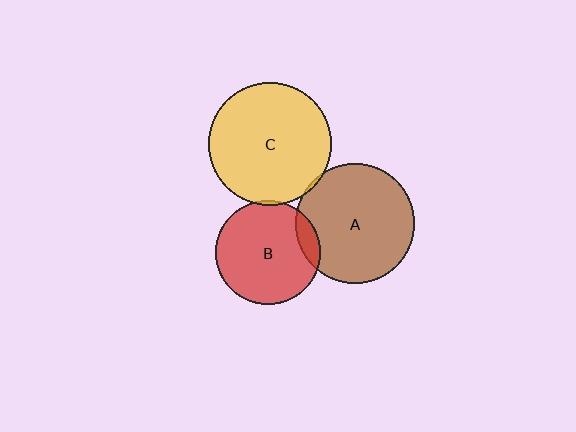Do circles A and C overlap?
Yes.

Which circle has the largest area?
Circle C (yellow).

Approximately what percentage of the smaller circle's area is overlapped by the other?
Approximately 5%.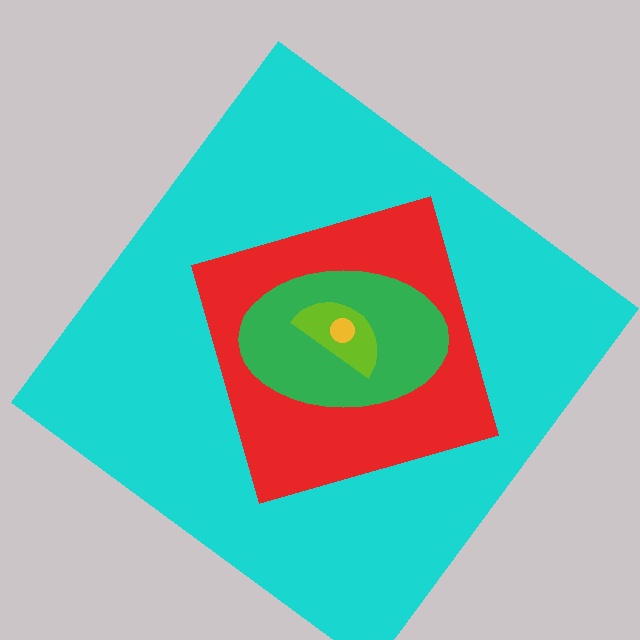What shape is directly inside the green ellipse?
The lime semicircle.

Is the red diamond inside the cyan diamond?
Yes.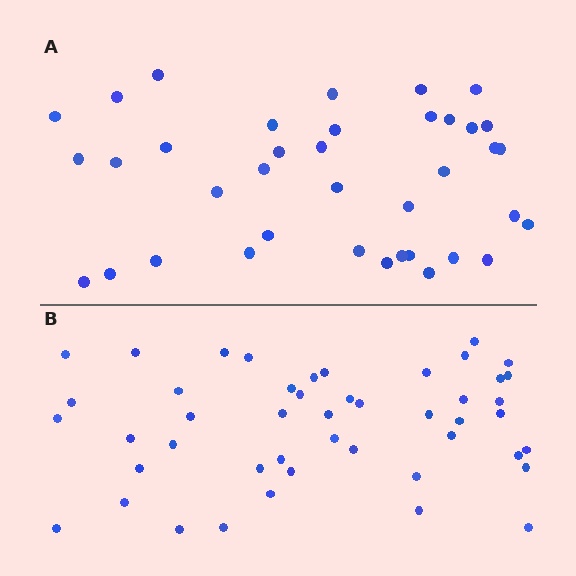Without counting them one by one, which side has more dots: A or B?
Region B (the bottom region) has more dots.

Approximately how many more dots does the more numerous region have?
Region B has roughly 8 or so more dots than region A.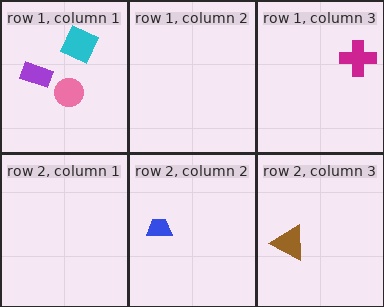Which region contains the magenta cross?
The row 1, column 3 region.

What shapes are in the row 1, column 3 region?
The magenta cross.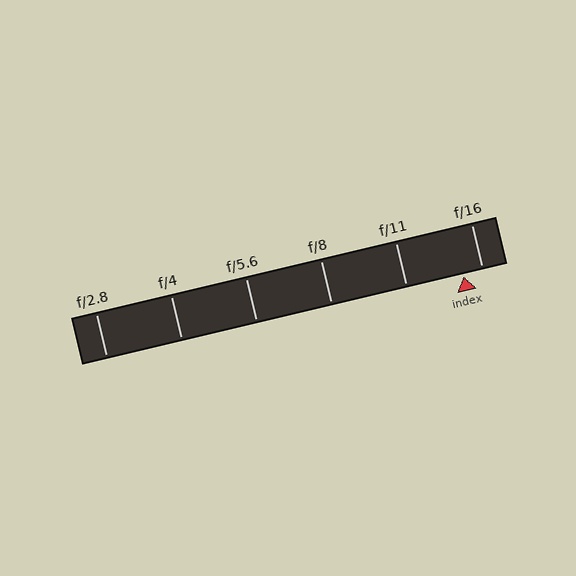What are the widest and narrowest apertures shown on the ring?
The widest aperture shown is f/2.8 and the narrowest is f/16.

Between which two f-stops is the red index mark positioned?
The index mark is between f/11 and f/16.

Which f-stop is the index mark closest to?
The index mark is closest to f/16.